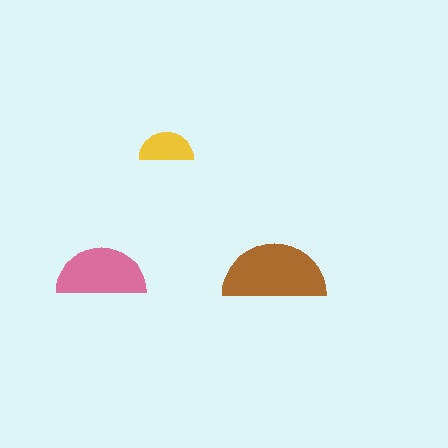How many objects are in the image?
There are 3 objects in the image.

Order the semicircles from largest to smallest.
the brown one, the pink one, the yellow one.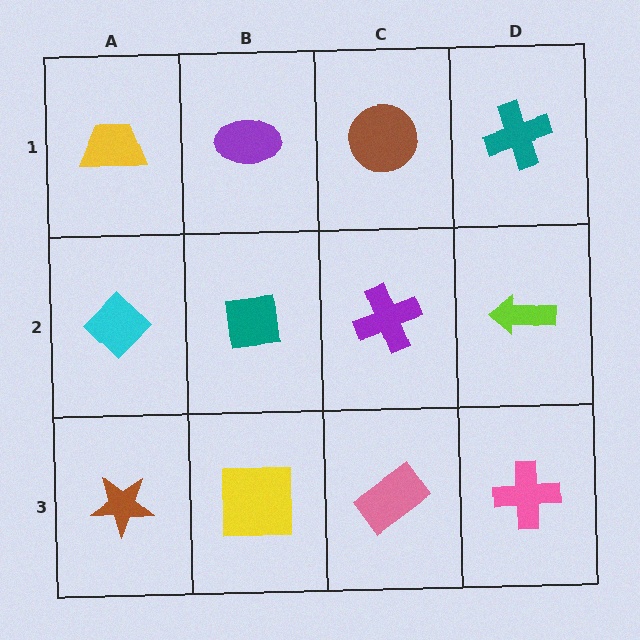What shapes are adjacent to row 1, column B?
A teal square (row 2, column B), a yellow trapezoid (row 1, column A), a brown circle (row 1, column C).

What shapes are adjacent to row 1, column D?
A lime arrow (row 2, column D), a brown circle (row 1, column C).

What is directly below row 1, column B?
A teal square.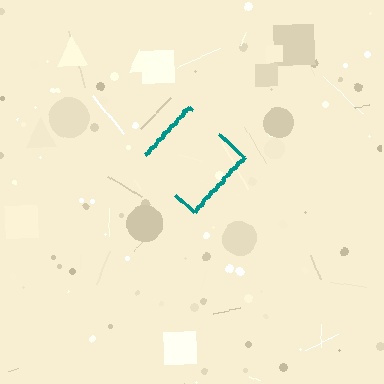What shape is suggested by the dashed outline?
The dashed outline suggests a diamond.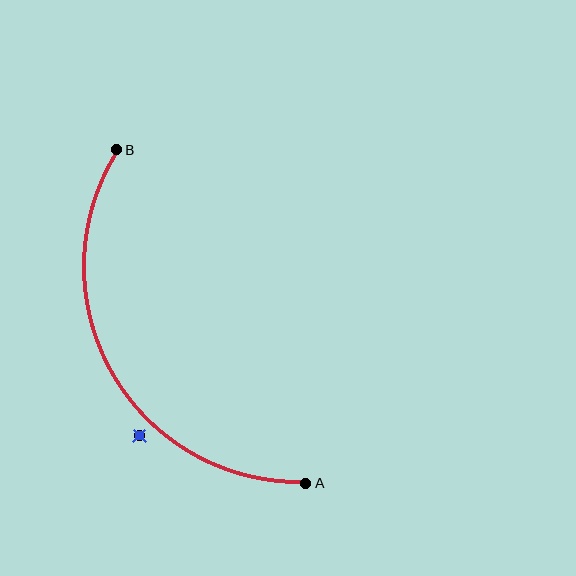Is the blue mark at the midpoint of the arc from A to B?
No — the blue mark does not lie on the arc at all. It sits slightly outside the curve.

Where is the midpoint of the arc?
The arc midpoint is the point on the curve farthest from the straight line joining A and B. It sits to the left of that line.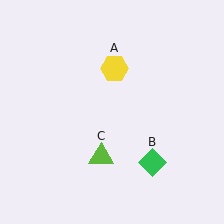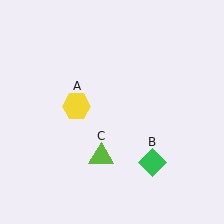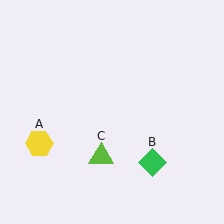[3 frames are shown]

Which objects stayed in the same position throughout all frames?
Green diamond (object B) and lime triangle (object C) remained stationary.